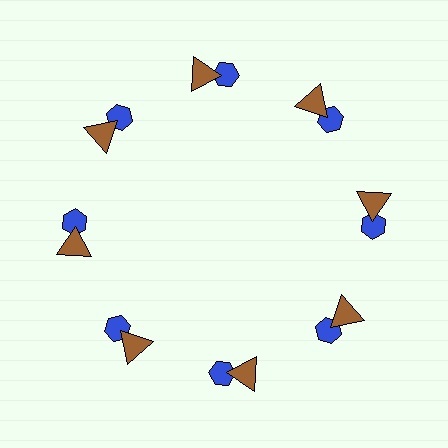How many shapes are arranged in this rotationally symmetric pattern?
There are 16 shapes, arranged in 8 groups of 2.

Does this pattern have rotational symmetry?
Yes, this pattern has 8-fold rotational symmetry. It looks the same after rotating 45 degrees around the center.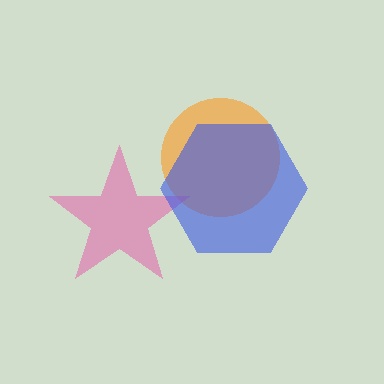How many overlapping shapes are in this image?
There are 3 overlapping shapes in the image.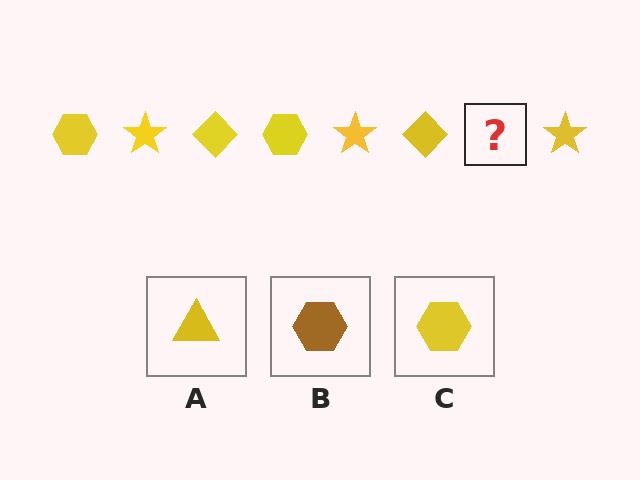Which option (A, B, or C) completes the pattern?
C.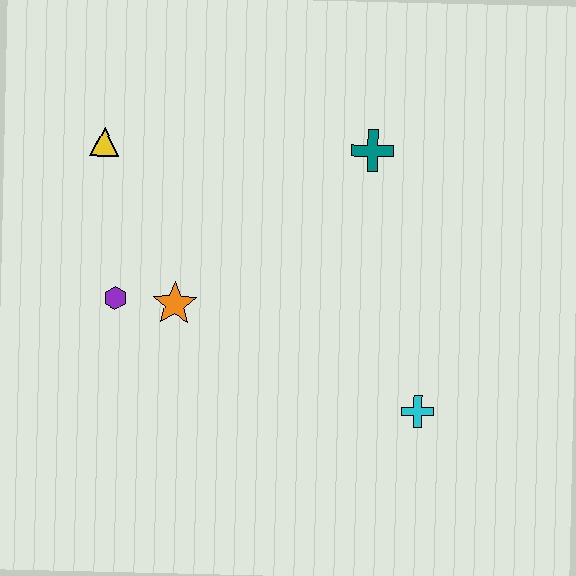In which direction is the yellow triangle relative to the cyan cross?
The yellow triangle is to the left of the cyan cross.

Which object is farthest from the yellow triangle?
The cyan cross is farthest from the yellow triangle.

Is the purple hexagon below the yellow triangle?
Yes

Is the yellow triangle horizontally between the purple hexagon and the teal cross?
No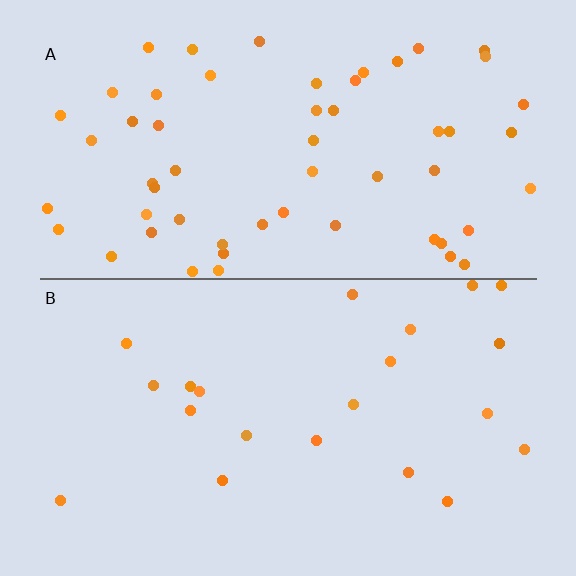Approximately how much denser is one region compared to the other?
Approximately 2.6× — region A over region B.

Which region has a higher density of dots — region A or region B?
A (the top).